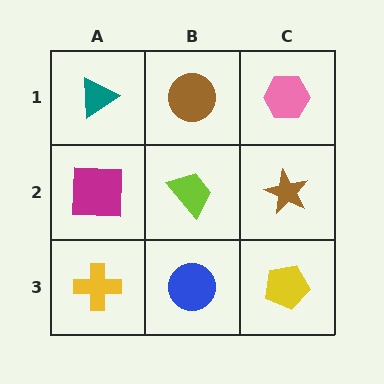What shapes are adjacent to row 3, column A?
A magenta square (row 2, column A), a blue circle (row 3, column B).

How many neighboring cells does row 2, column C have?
3.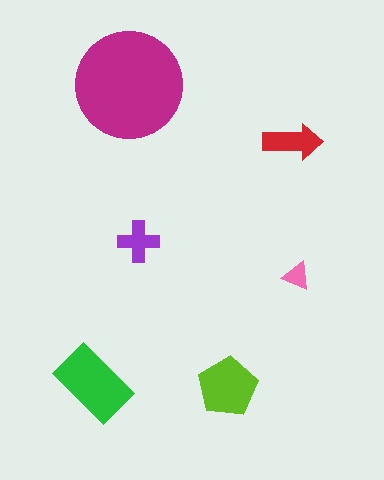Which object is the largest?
The magenta circle.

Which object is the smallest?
The pink triangle.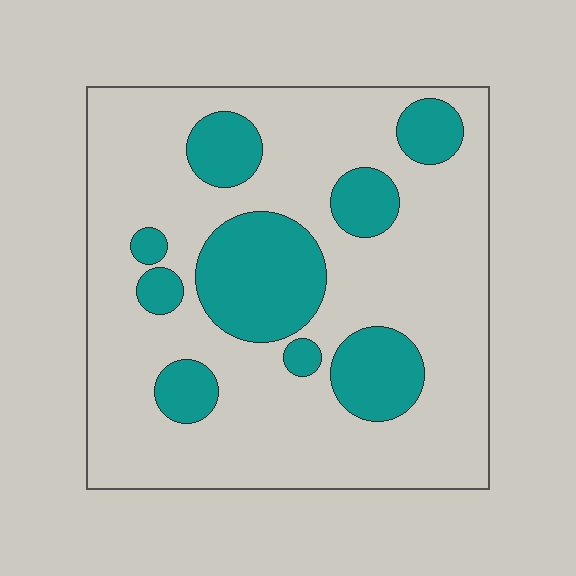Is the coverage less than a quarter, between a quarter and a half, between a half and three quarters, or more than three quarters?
Less than a quarter.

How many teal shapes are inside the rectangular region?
9.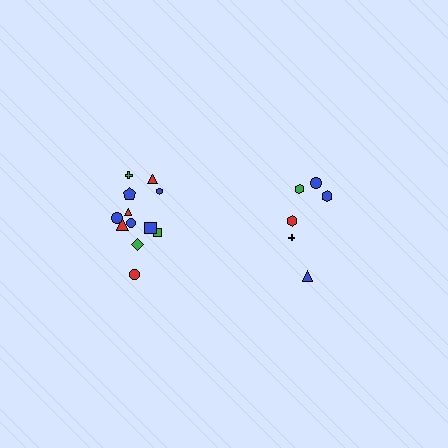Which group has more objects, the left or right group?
The left group.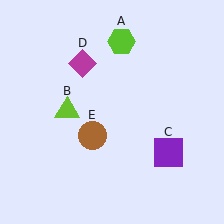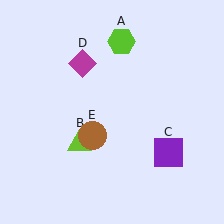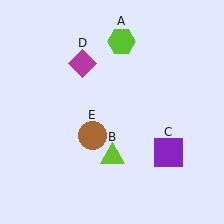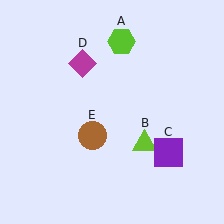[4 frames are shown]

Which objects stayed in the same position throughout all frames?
Lime hexagon (object A) and purple square (object C) and magenta diamond (object D) and brown circle (object E) remained stationary.